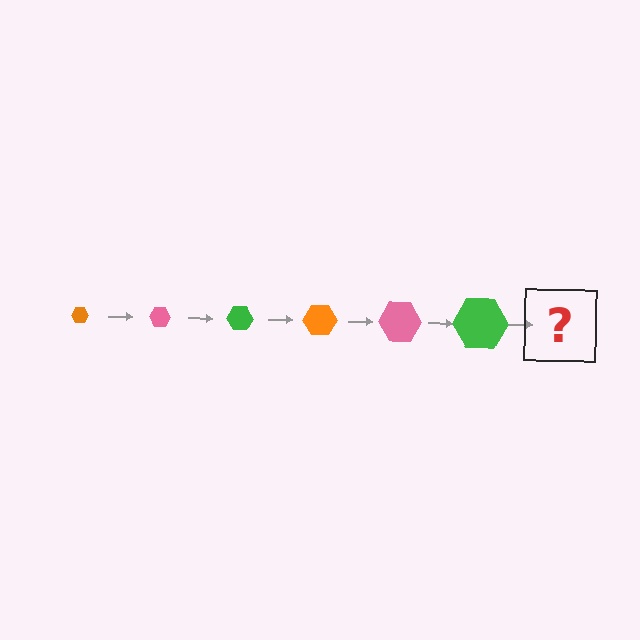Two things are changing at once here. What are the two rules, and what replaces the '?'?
The two rules are that the hexagon grows larger each step and the color cycles through orange, pink, and green. The '?' should be an orange hexagon, larger than the previous one.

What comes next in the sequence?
The next element should be an orange hexagon, larger than the previous one.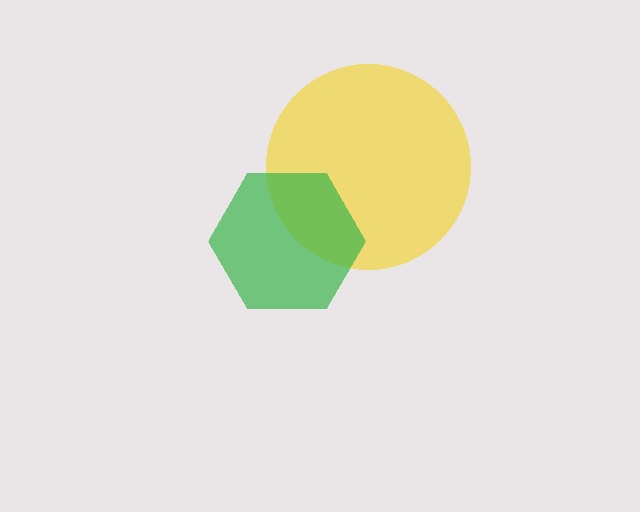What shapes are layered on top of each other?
The layered shapes are: a yellow circle, a green hexagon.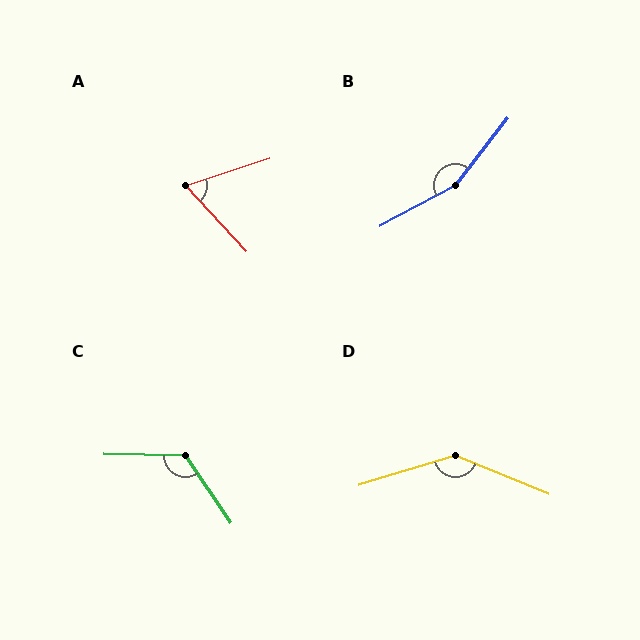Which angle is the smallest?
A, at approximately 65 degrees.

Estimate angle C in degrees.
Approximately 125 degrees.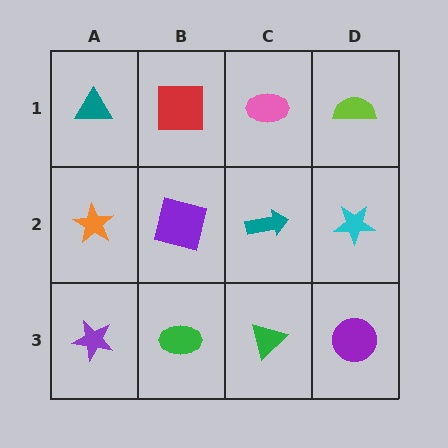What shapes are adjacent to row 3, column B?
A purple square (row 2, column B), a purple star (row 3, column A), a green triangle (row 3, column C).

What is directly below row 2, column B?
A green ellipse.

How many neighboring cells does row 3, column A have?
2.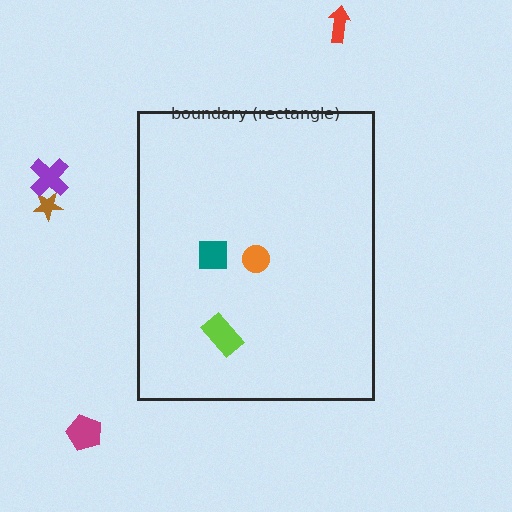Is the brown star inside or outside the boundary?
Outside.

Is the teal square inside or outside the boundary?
Inside.